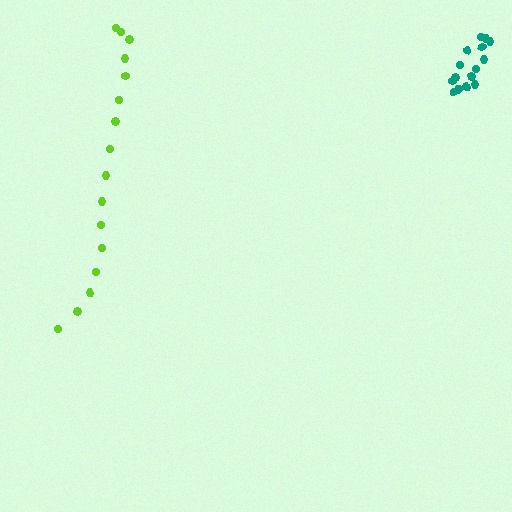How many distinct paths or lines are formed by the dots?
There are 2 distinct paths.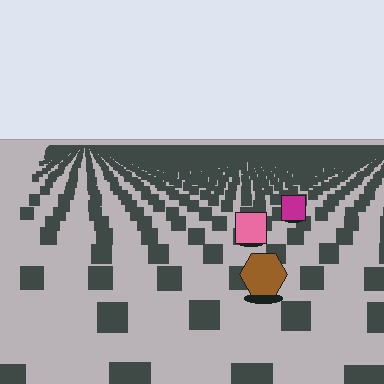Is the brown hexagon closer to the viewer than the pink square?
Yes. The brown hexagon is closer — you can tell from the texture gradient: the ground texture is coarser near it.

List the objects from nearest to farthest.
From nearest to farthest: the brown hexagon, the pink square, the magenta square.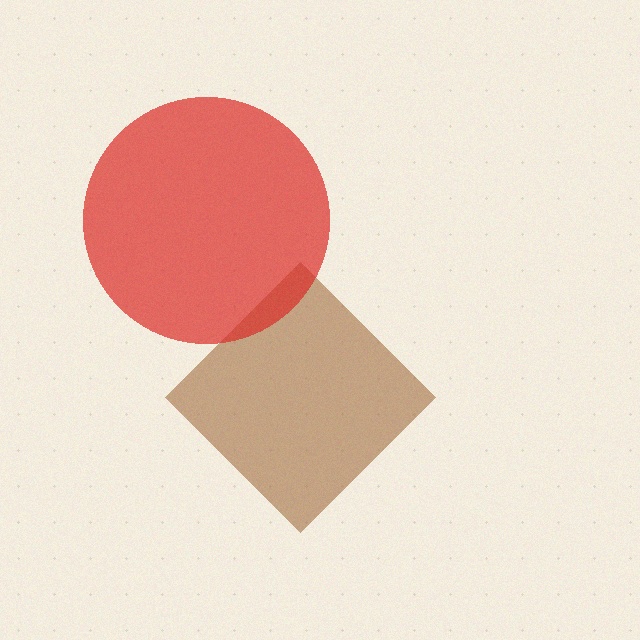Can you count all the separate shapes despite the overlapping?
Yes, there are 2 separate shapes.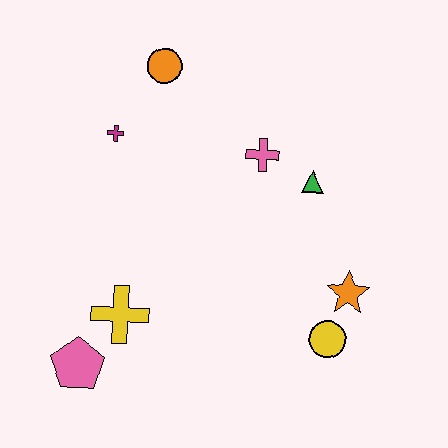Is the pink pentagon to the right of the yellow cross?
No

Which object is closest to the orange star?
The yellow circle is closest to the orange star.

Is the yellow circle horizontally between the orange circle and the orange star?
Yes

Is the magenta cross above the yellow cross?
Yes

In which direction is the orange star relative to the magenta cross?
The orange star is to the right of the magenta cross.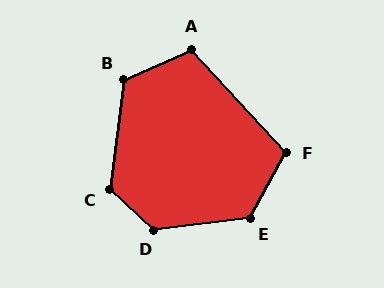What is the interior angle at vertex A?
Approximately 109 degrees (obtuse).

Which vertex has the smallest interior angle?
F, at approximately 109 degrees.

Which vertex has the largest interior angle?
D, at approximately 130 degrees.